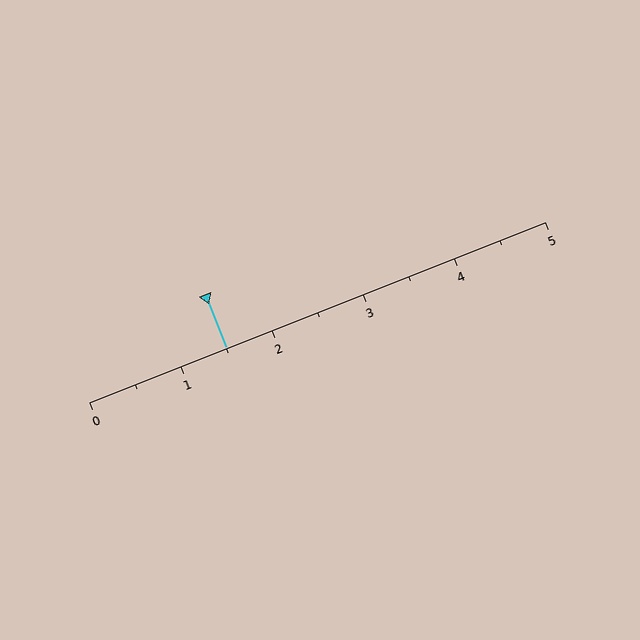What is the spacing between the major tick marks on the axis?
The major ticks are spaced 1 apart.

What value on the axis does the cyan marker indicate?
The marker indicates approximately 1.5.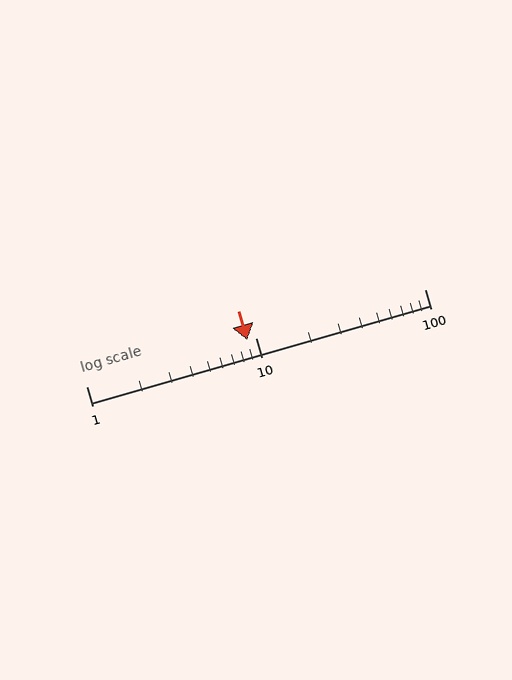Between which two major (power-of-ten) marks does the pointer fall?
The pointer is between 1 and 10.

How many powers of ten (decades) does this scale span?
The scale spans 2 decades, from 1 to 100.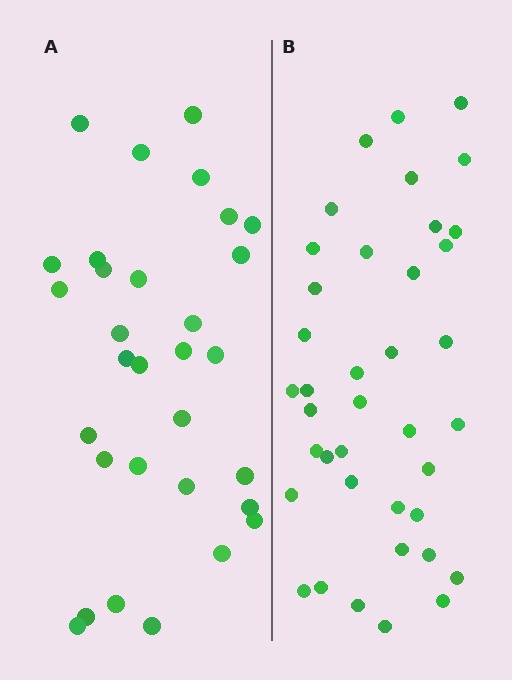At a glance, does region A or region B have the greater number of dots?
Region B (the right region) has more dots.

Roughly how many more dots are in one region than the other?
Region B has roughly 8 or so more dots than region A.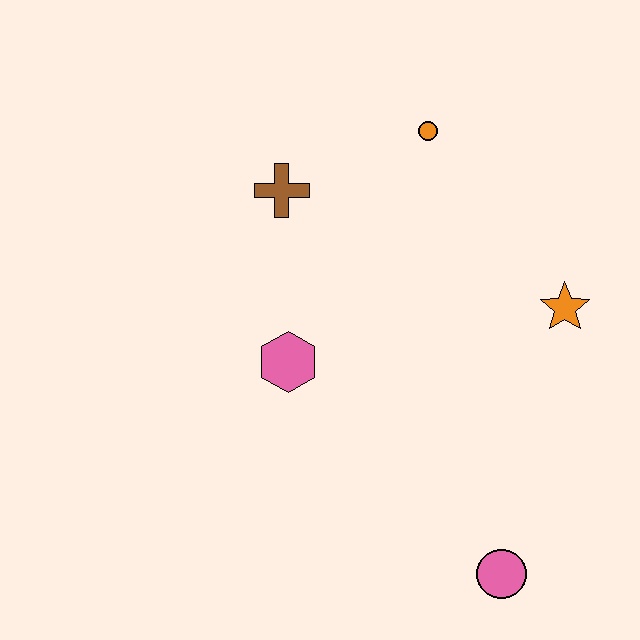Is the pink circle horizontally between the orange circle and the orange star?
Yes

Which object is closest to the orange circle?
The brown cross is closest to the orange circle.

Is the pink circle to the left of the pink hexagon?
No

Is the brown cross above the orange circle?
No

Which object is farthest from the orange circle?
The pink circle is farthest from the orange circle.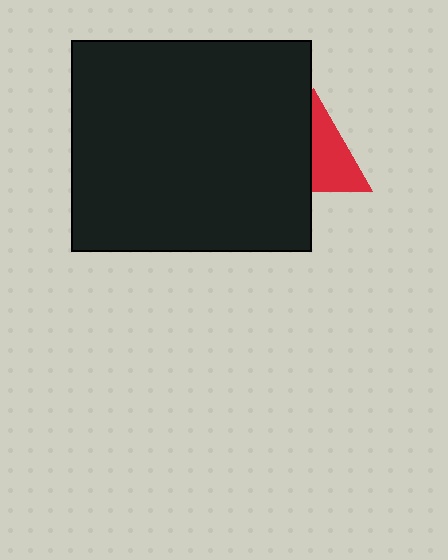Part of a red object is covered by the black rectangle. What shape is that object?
It is a triangle.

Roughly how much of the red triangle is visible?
About half of it is visible (roughly 53%).